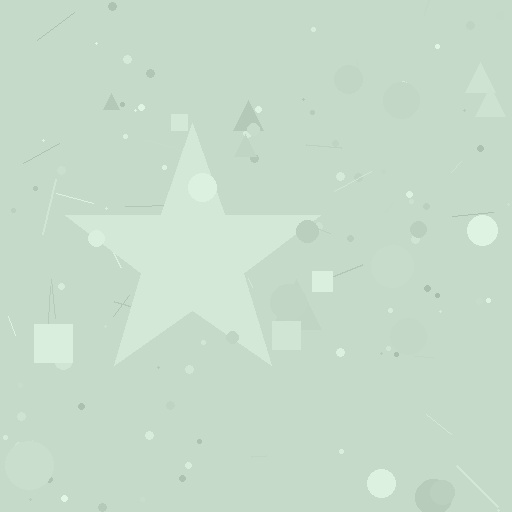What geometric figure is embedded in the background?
A star is embedded in the background.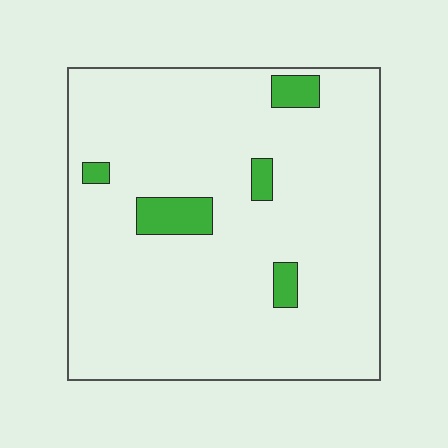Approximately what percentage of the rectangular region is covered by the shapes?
Approximately 5%.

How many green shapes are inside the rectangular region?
5.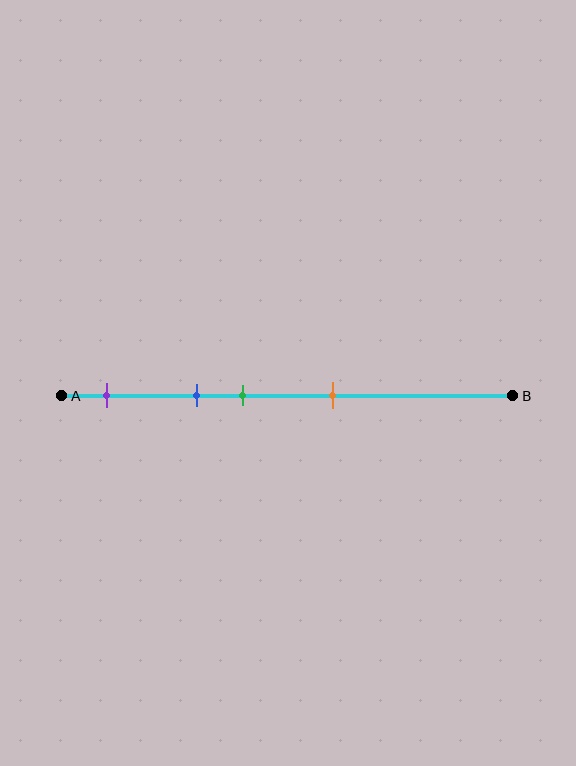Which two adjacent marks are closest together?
The blue and green marks are the closest adjacent pair.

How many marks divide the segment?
There are 4 marks dividing the segment.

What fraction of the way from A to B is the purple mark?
The purple mark is approximately 10% (0.1) of the way from A to B.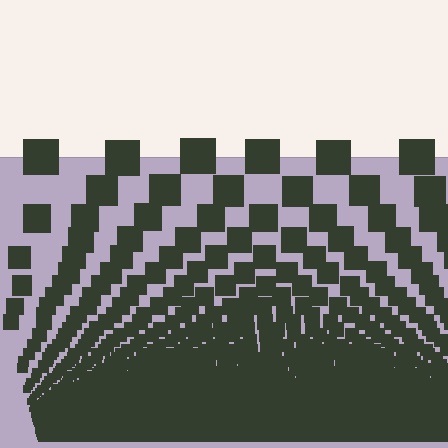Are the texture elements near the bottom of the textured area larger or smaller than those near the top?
Smaller. The gradient is inverted — elements near the bottom are smaller and denser.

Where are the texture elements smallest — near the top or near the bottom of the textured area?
Near the bottom.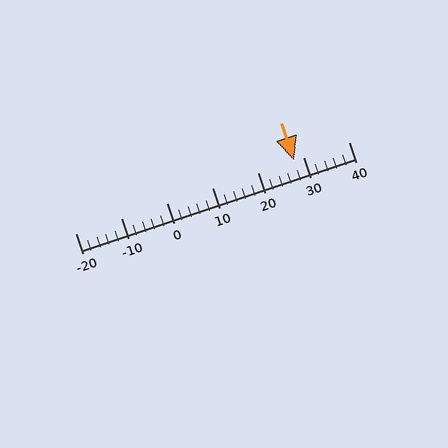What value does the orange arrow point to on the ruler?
The orange arrow points to approximately 28.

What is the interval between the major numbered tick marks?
The major tick marks are spaced 10 units apart.